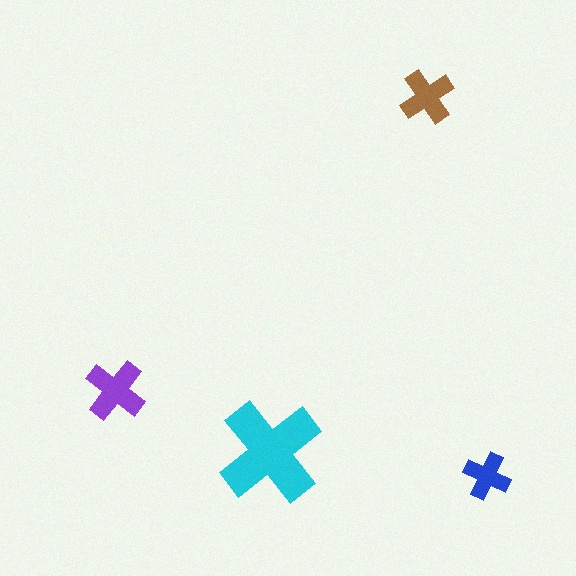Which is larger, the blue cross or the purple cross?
The purple one.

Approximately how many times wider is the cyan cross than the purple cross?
About 1.5 times wider.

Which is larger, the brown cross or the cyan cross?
The cyan one.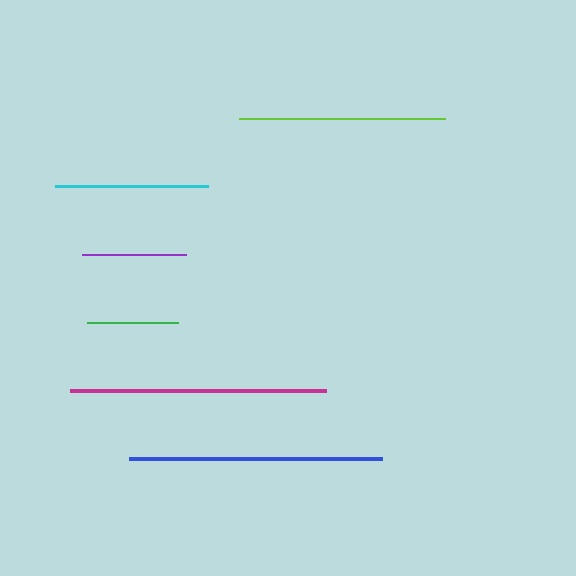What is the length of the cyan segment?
The cyan segment is approximately 153 pixels long.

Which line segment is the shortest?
The green line is the shortest at approximately 91 pixels.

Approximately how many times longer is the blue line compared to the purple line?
The blue line is approximately 2.4 times the length of the purple line.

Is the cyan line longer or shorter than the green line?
The cyan line is longer than the green line.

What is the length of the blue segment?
The blue segment is approximately 254 pixels long.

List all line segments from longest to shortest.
From longest to shortest: magenta, blue, lime, cyan, purple, green.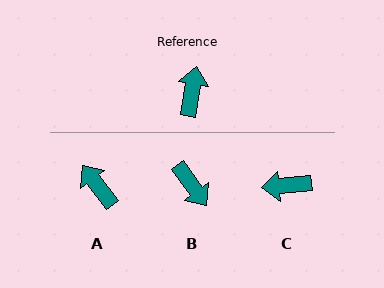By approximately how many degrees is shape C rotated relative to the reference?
Approximately 105 degrees counter-clockwise.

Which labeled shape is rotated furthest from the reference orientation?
B, about 135 degrees away.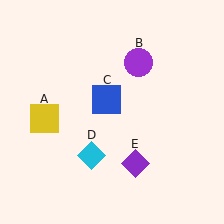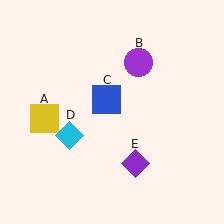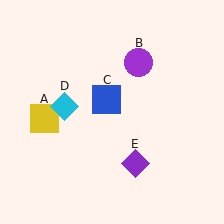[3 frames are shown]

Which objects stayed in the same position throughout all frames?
Yellow square (object A) and purple circle (object B) and blue square (object C) and purple diamond (object E) remained stationary.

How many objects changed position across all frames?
1 object changed position: cyan diamond (object D).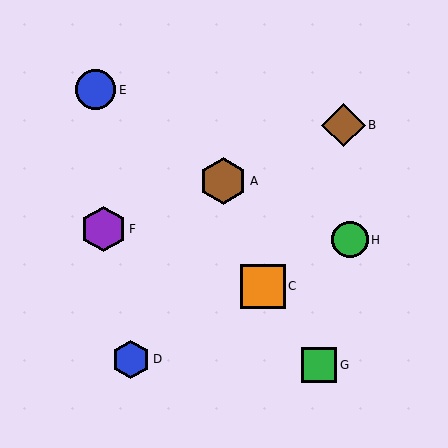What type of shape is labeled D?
Shape D is a blue hexagon.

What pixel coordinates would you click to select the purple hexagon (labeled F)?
Click at (103, 229) to select the purple hexagon F.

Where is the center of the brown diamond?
The center of the brown diamond is at (343, 125).